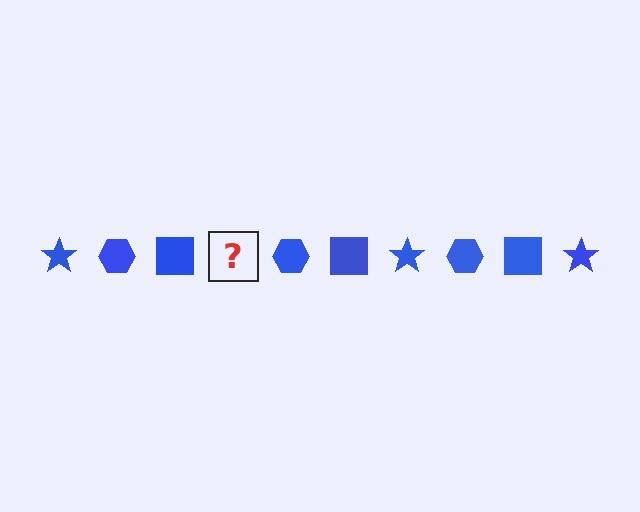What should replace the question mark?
The question mark should be replaced with a blue star.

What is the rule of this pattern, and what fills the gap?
The rule is that the pattern cycles through star, hexagon, square shapes in blue. The gap should be filled with a blue star.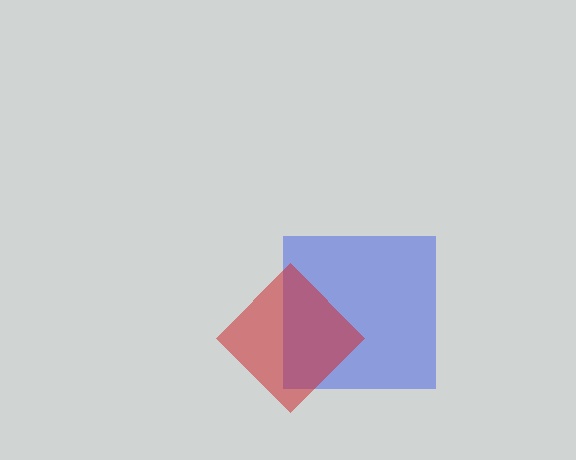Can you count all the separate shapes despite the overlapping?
Yes, there are 2 separate shapes.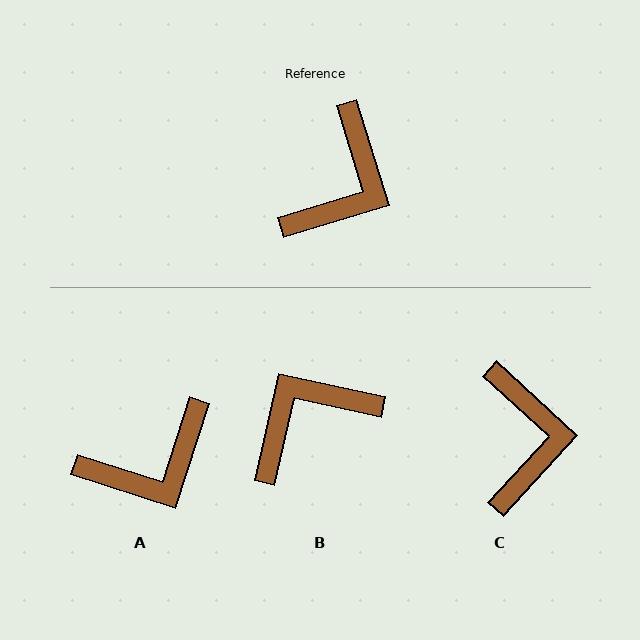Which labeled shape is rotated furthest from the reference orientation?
B, about 150 degrees away.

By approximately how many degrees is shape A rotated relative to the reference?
Approximately 35 degrees clockwise.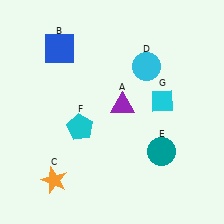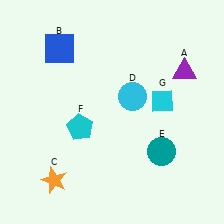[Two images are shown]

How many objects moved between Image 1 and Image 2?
2 objects moved between the two images.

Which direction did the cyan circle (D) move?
The cyan circle (D) moved down.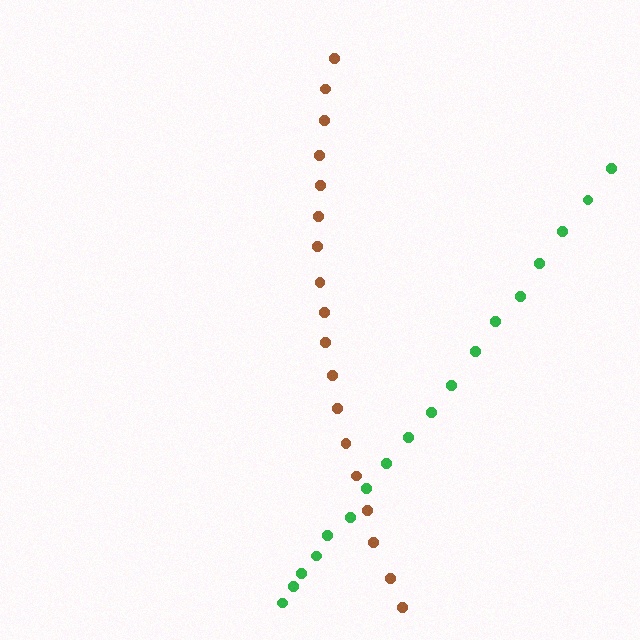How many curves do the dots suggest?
There are 2 distinct paths.